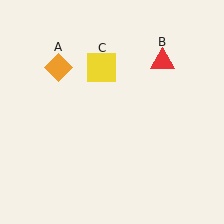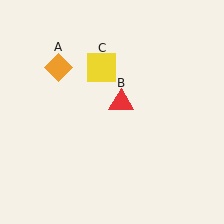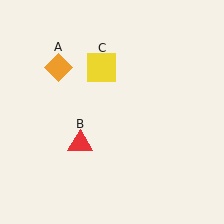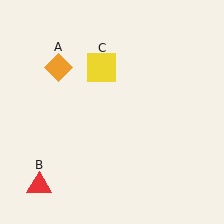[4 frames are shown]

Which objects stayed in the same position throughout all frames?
Orange diamond (object A) and yellow square (object C) remained stationary.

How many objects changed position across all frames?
1 object changed position: red triangle (object B).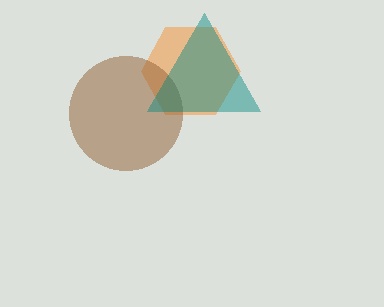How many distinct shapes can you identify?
There are 3 distinct shapes: an orange hexagon, a brown circle, a teal triangle.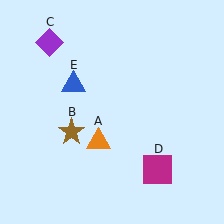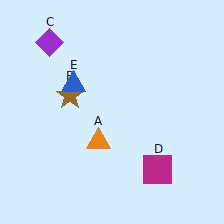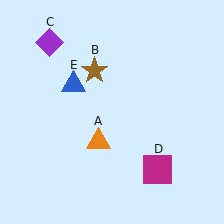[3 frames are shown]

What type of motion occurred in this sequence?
The brown star (object B) rotated clockwise around the center of the scene.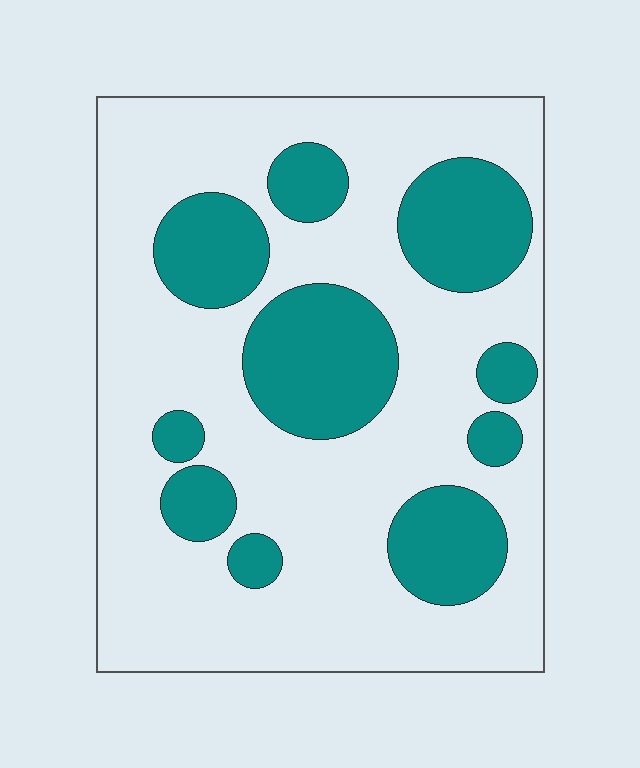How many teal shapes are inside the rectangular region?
10.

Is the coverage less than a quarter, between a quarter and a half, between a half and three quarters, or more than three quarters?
Between a quarter and a half.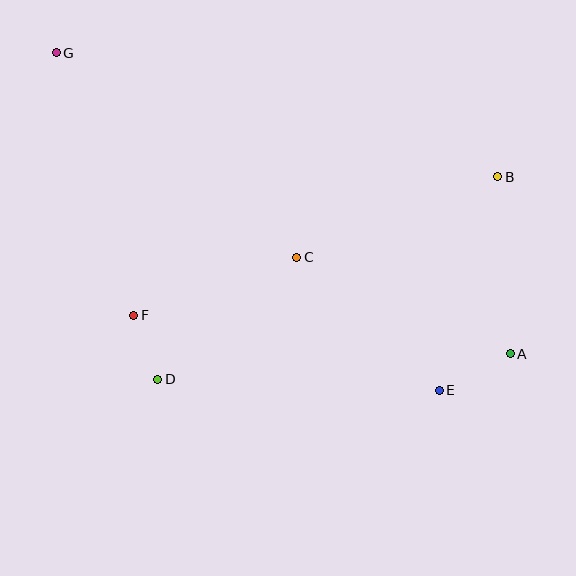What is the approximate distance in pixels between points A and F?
The distance between A and F is approximately 378 pixels.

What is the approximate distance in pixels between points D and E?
The distance between D and E is approximately 282 pixels.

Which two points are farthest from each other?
Points A and G are farthest from each other.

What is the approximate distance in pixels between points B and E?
The distance between B and E is approximately 221 pixels.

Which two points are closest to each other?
Points D and F are closest to each other.